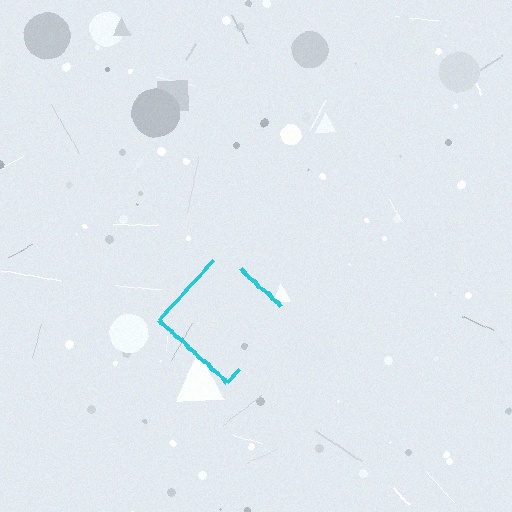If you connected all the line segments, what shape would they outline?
They would outline a diamond.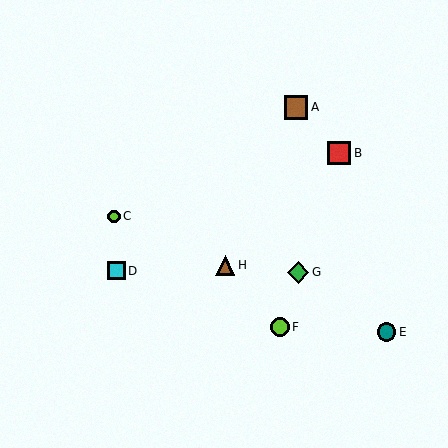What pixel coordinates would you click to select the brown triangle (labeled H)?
Click at (225, 265) to select the brown triangle H.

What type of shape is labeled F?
Shape F is a lime circle.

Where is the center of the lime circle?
The center of the lime circle is at (280, 327).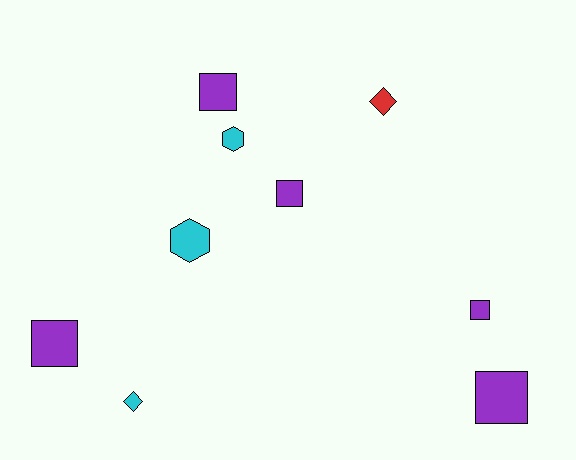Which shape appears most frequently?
Square, with 5 objects.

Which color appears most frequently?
Purple, with 5 objects.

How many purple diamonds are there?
There are no purple diamonds.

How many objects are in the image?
There are 9 objects.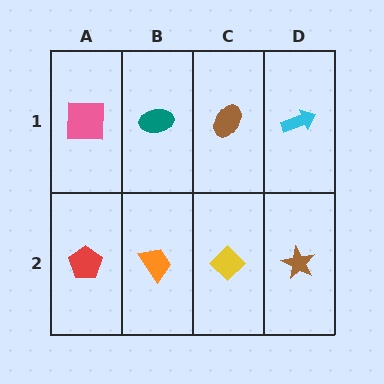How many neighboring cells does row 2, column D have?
2.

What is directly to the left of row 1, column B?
A pink square.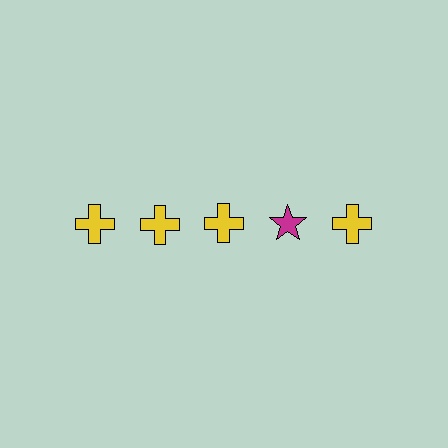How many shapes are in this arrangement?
There are 5 shapes arranged in a grid pattern.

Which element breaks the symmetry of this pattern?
The magenta star in the top row, second from right column breaks the symmetry. All other shapes are yellow crosses.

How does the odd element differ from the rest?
It differs in both color (magenta instead of yellow) and shape (star instead of cross).